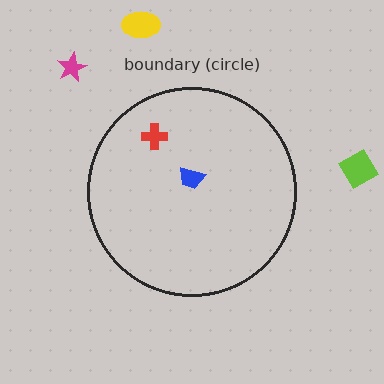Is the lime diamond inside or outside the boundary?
Outside.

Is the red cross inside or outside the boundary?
Inside.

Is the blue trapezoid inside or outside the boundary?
Inside.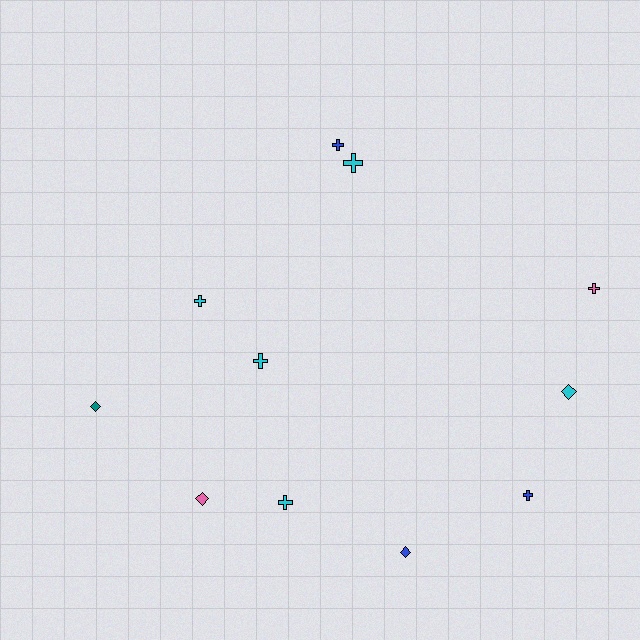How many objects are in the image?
There are 11 objects.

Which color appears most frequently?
Cyan, with 5 objects.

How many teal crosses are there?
There are no teal crosses.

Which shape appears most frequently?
Cross, with 7 objects.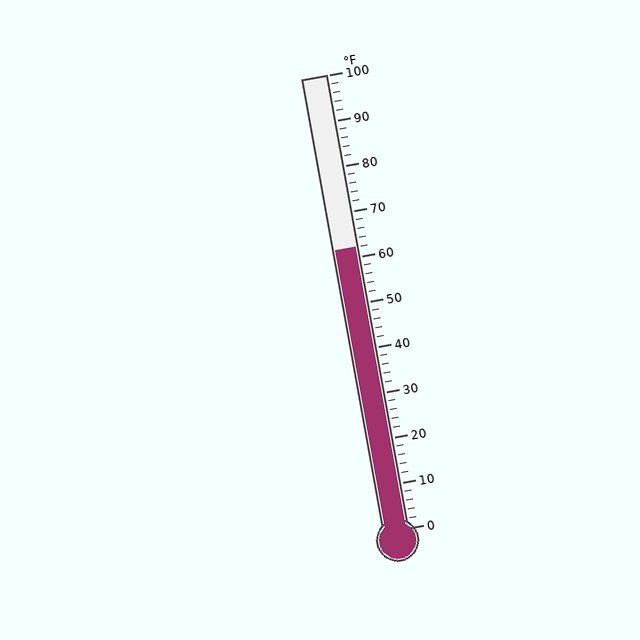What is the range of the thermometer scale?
The thermometer scale ranges from 0°F to 100°F.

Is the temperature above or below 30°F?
The temperature is above 30°F.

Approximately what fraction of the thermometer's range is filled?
The thermometer is filled to approximately 60% of its range.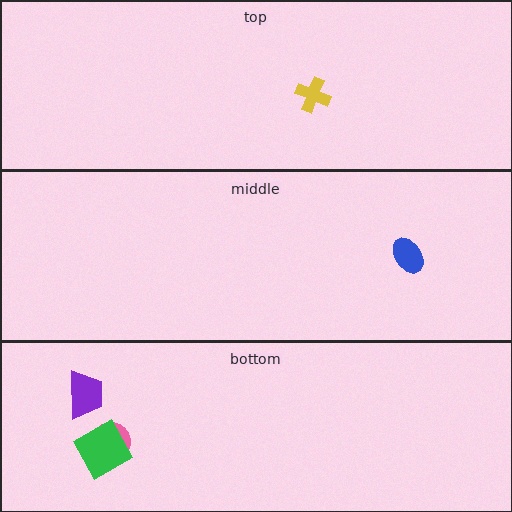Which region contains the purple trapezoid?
The bottom region.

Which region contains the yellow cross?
The top region.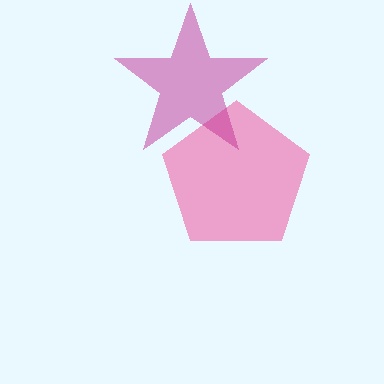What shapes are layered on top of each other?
The layered shapes are: a pink pentagon, a magenta star.